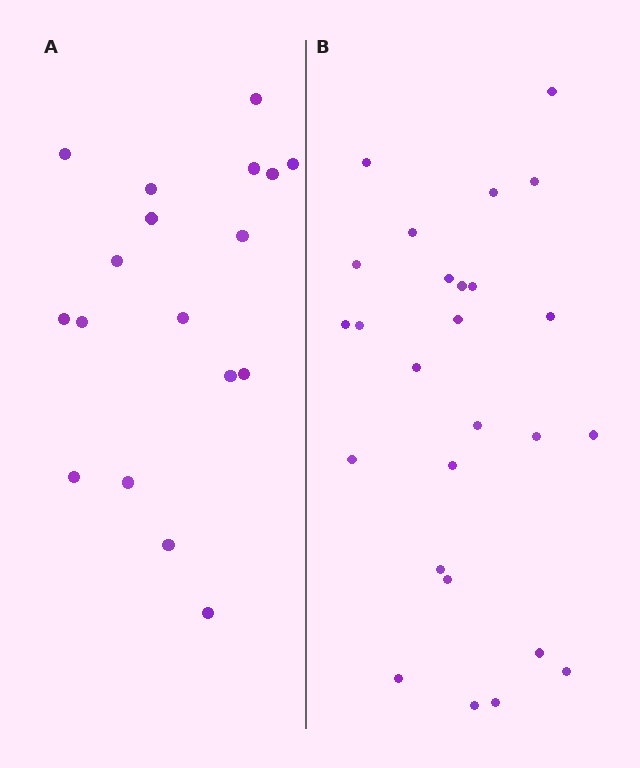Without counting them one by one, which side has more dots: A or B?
Region B (the right region) has more dots.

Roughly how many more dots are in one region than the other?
Region B has roughly 8 or so more dots than region A.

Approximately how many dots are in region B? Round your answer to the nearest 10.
About 30 dots. (The exact count is 26, which rounds to 30.)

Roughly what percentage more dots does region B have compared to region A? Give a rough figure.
About 45% more.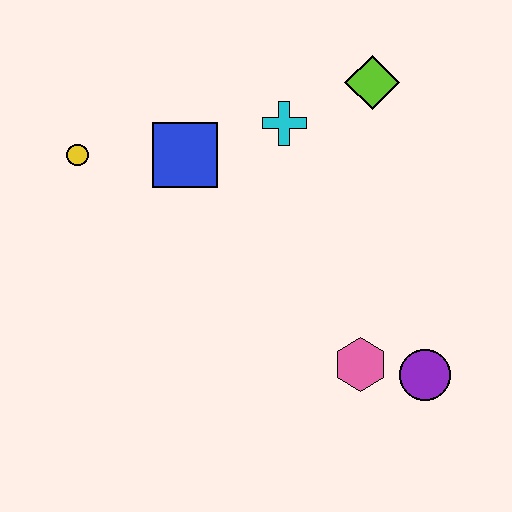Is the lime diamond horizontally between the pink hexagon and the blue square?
No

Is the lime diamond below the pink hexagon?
No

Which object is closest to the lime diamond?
The cyan cross is closest to the lime diamond.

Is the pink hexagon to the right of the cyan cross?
Yes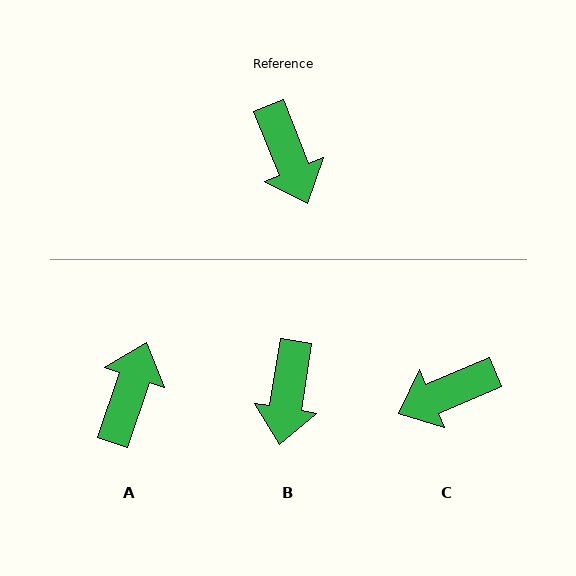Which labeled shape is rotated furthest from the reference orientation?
A, about 139 degrees away.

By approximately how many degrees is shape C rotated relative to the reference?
Approximately 89 degrees clockwise.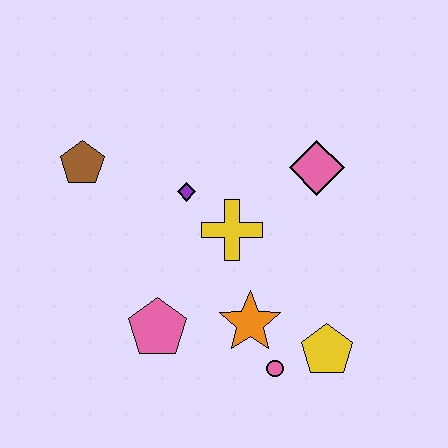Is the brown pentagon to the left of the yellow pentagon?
Yes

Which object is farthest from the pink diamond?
The brown pentagon is farthest from the pink diamond.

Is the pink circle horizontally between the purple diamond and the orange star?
No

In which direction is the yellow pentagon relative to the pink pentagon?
The yellow pentagon is to the right of the pink pentagon.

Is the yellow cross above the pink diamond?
No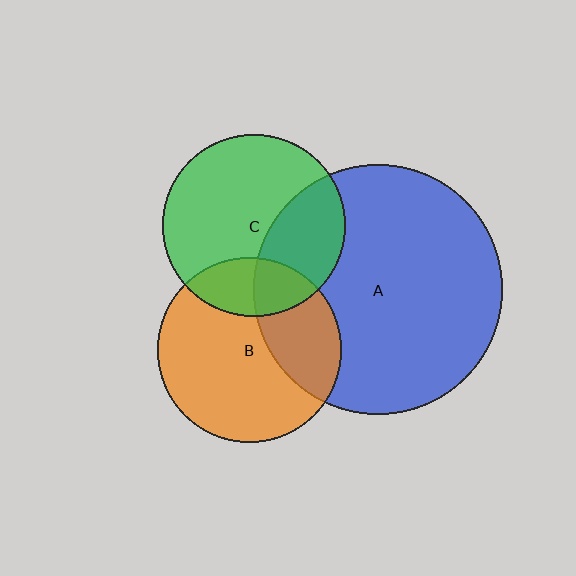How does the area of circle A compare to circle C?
Approximately 1.9 times.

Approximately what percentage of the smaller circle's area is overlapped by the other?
Approximately 35%.